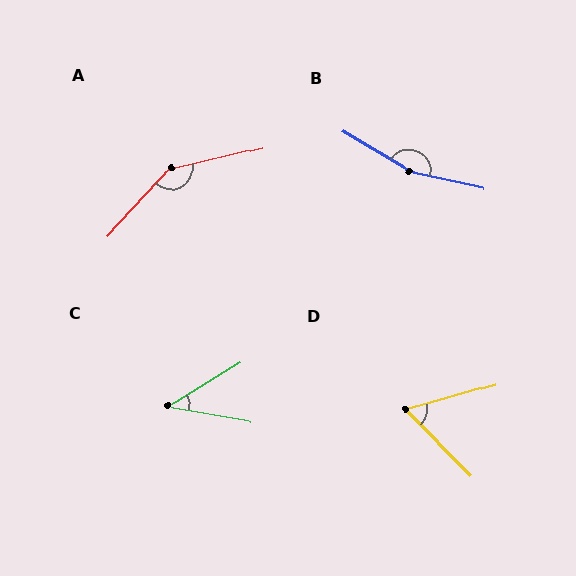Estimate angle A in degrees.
Approximately 146 degrees.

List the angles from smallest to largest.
C (42°), D (61°), A (146°), B (162°).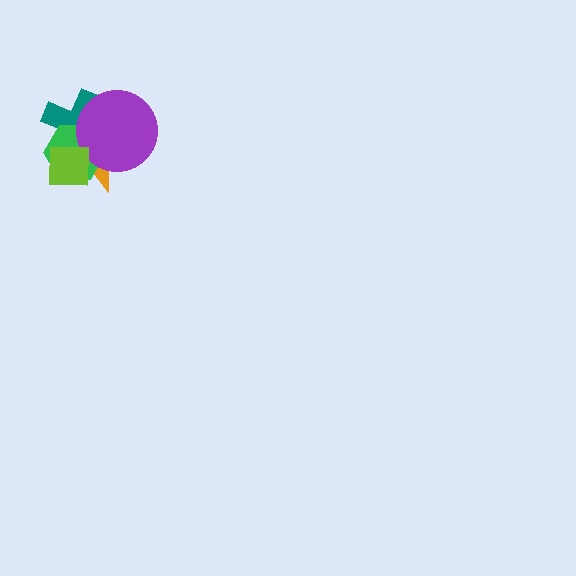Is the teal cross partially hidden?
Yes, it is partially covered by another shape.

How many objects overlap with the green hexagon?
4 objects overlap with the green hexagon.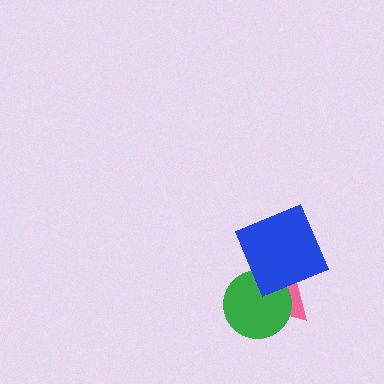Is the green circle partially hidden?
Yes, it is partially covered by another shape.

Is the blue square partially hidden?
No, no other shape covers it.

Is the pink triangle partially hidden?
Yes, it is partially covered by another shape.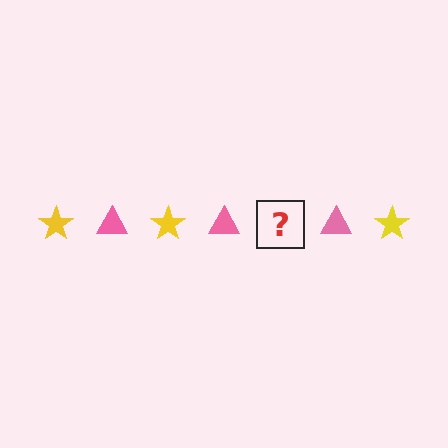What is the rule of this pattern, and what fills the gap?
The rule is that the pattern alternates between yellow star and pink triangle. The gap should be filled with a yellow star.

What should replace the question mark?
The question mark should be replaced with a yellow star.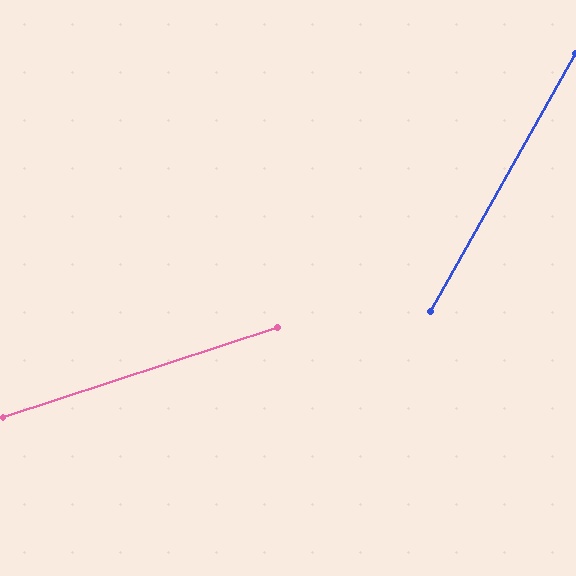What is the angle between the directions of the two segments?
Approximately 43 degrees.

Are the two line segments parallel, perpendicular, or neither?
Neither parallel nor perpendicular — they differ by about 43°.